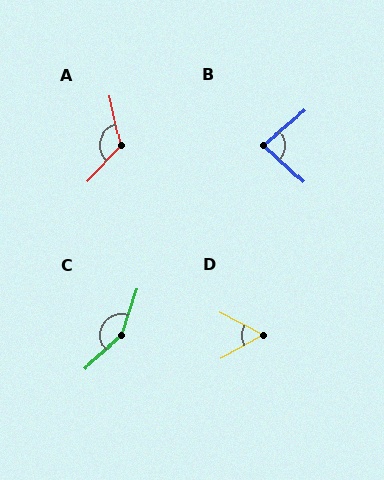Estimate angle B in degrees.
Approximately 82 degrees.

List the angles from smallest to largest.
D (56°), B (82°), A (125°), C (150°).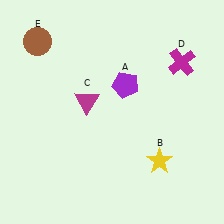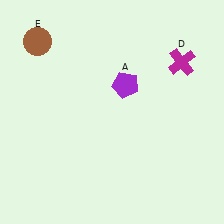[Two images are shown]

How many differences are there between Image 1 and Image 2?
There are 2 differences between the two images.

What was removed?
The yellow star (B), the magenta triangle (C) were removed in Image 2.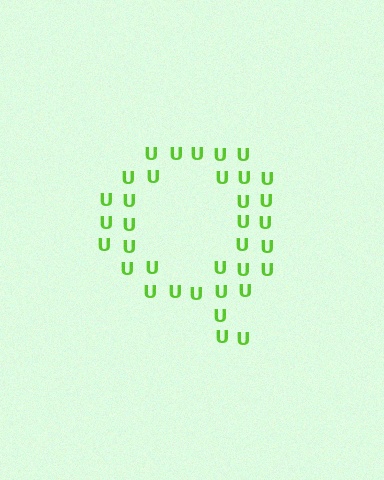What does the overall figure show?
The overall figure shows the letter Q.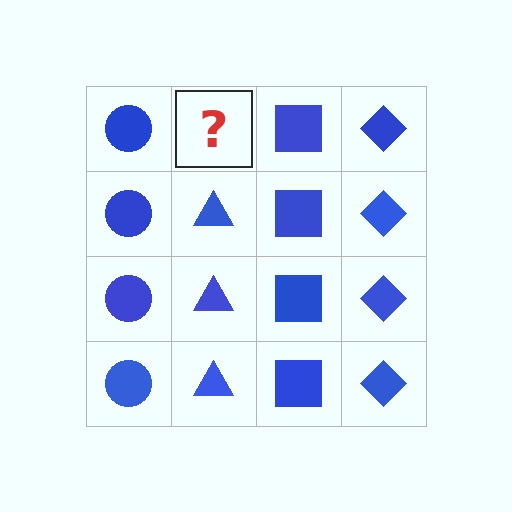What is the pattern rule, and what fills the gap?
The rule is that each column has a consistent shape. The gap should be filled with a blue triangle.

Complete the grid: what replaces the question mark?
The question mark should be replaced with a blue triangle.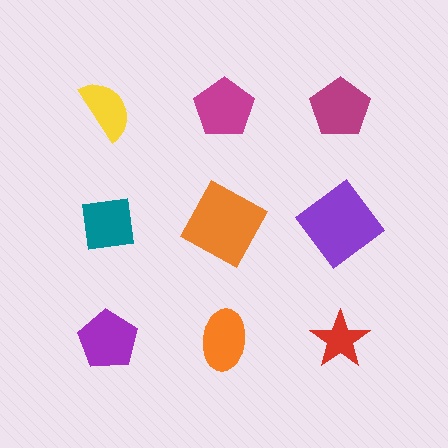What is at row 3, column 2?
An orange ellipse.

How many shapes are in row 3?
3 shapes.